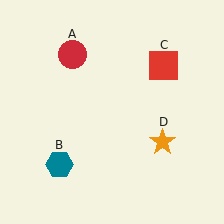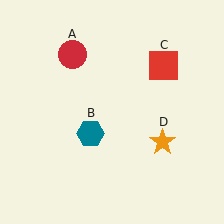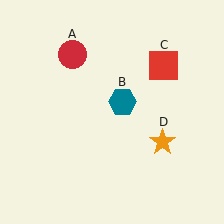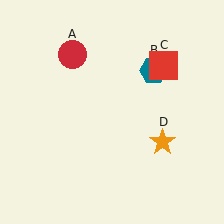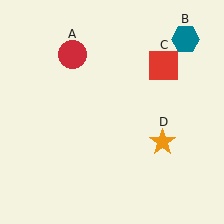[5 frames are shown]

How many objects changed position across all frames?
1 object changed position: teal hexagon (object B).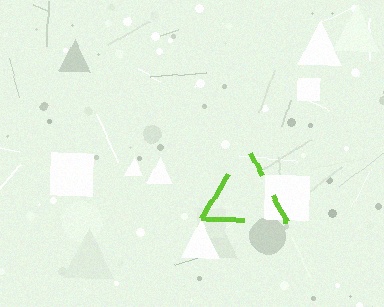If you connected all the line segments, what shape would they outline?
They would outline a triangle.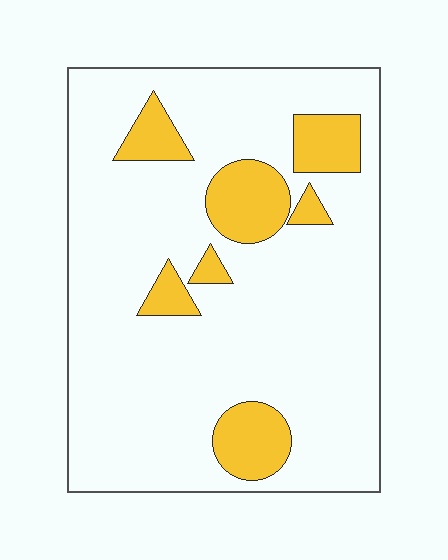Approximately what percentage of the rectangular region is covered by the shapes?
Approximately 15%.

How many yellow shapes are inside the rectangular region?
7.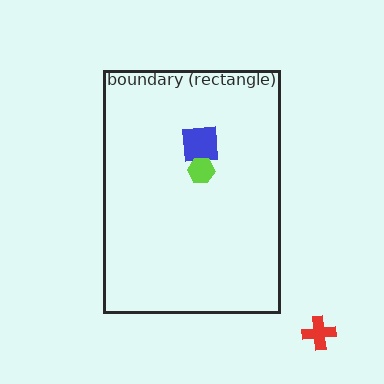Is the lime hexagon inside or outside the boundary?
Inside.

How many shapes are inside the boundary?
2 inside, 1 outside.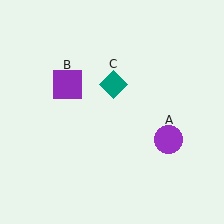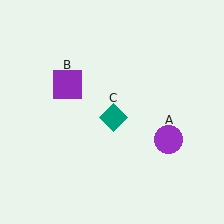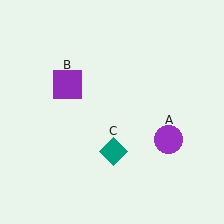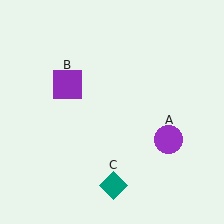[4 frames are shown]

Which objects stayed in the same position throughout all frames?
Purple circle (object A) and purple square (object B) remained stationary.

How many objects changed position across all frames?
1 object changed position: teal diamond (object C).